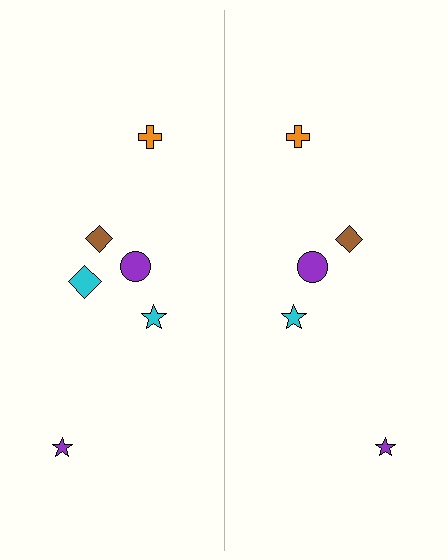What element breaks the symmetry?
A cyan diamond is missing from the right side.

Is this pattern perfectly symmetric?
No, the pattern is not perfectly symmetric. A cyan diamond is missing from the right side.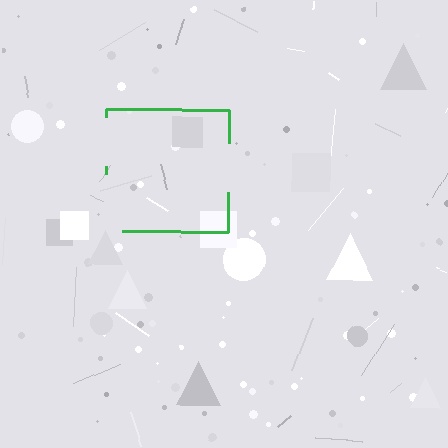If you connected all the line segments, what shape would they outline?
They would outline a square.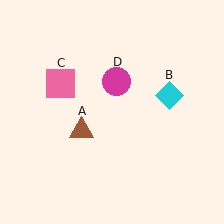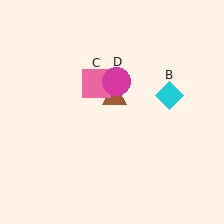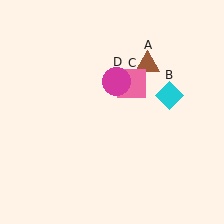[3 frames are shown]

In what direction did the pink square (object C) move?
The pink square (object C) moved right.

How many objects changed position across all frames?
2 objects changed position: brown triangle (object A), pink square (object C).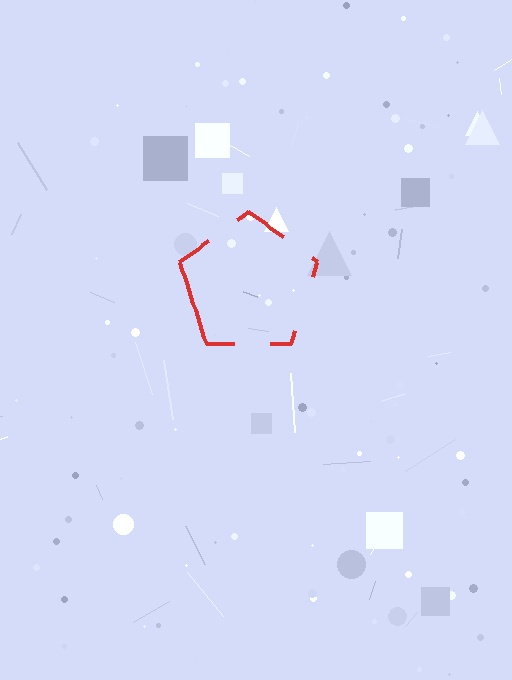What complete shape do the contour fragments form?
The contour fragments form a pentagon.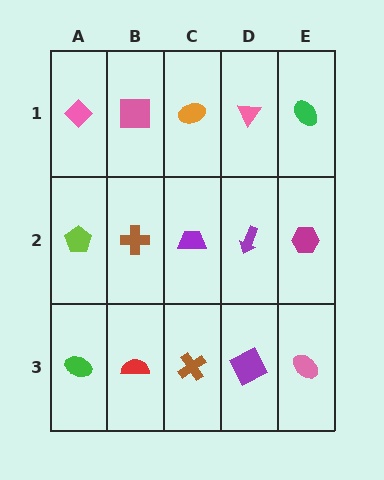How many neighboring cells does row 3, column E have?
2.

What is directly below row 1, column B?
A brown cross.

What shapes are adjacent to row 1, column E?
A magenta hexagon (row 2, column E), a pink triangle (row 1, column D).